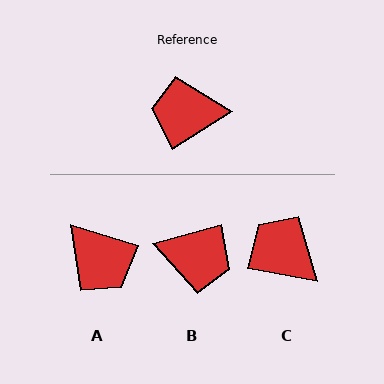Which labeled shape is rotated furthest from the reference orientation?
B, about 164 degrees away.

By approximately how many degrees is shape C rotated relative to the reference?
Approximately 42 degrees clockwise.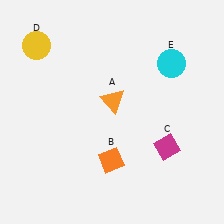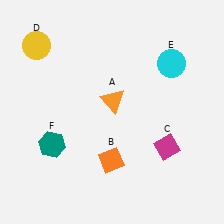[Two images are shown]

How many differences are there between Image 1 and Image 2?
There is 1 difference between the two images.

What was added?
A teal hexagon (F) was added in Image 2.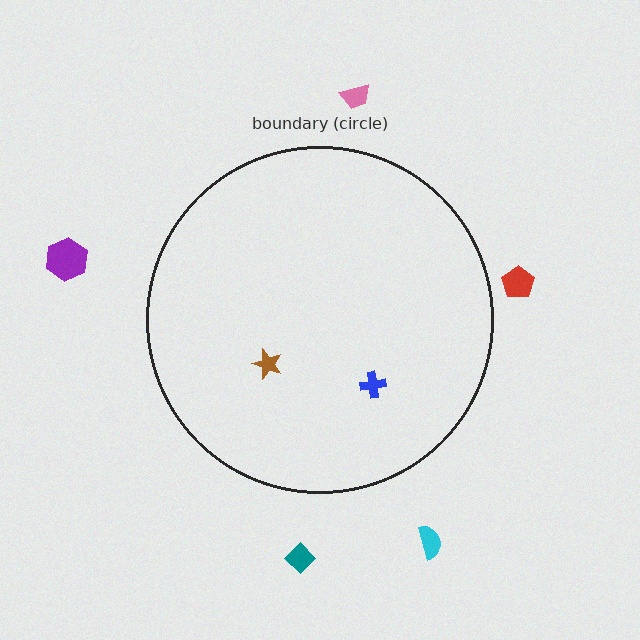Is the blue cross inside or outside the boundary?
Inside.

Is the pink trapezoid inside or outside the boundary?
Outside.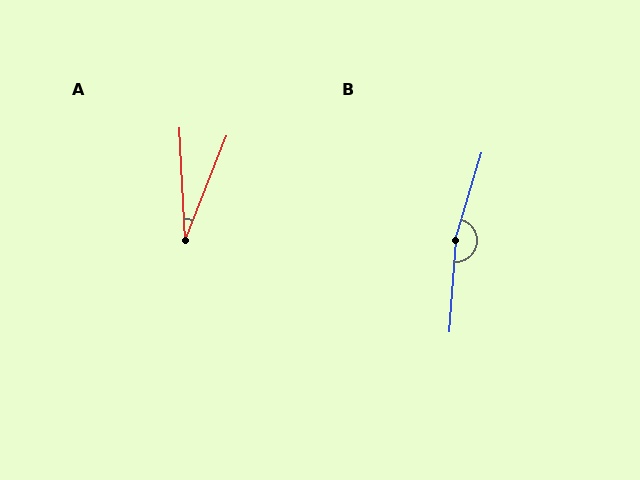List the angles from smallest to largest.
A (24°), B (167°).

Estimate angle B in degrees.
Approximately 167 degrees.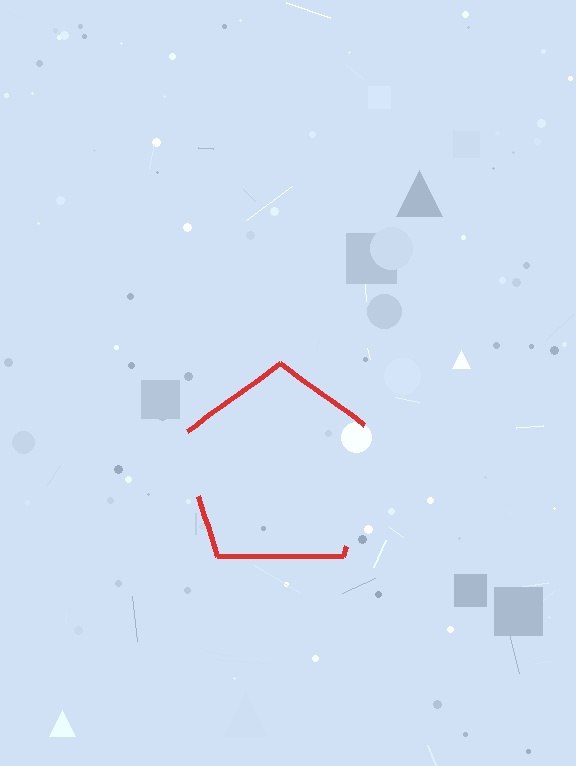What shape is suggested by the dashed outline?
The dashed outline suggests a pentagon.